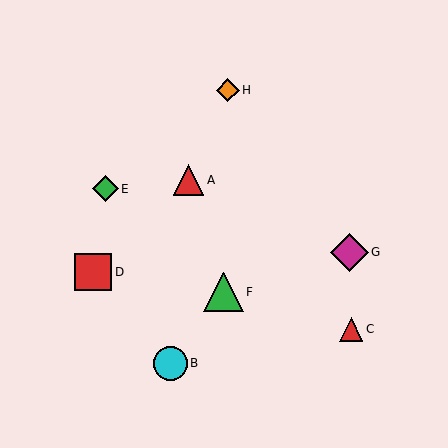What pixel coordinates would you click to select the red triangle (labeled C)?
Click at (351, 329) to select the red triangle C.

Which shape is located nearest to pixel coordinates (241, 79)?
The orange diamond (labeled H) at (228, 90) is nearest to that location.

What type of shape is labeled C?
Shape C is a red triangle.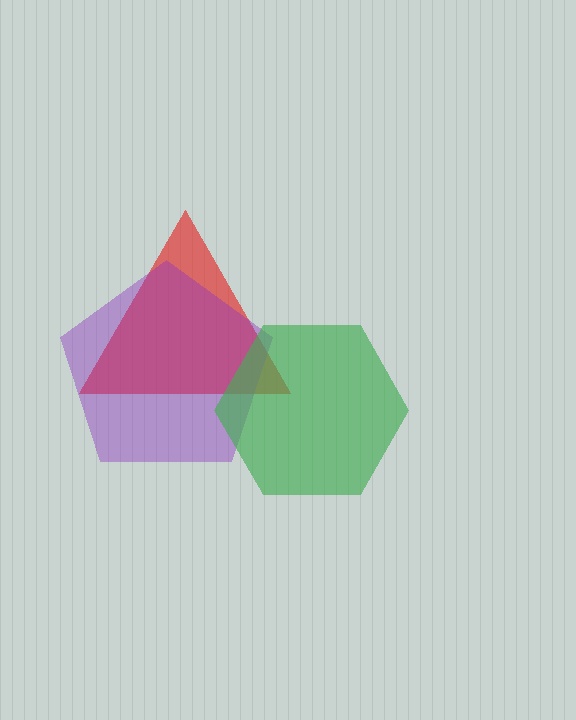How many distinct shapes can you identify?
There are 3 distinct shapes: a red triangle, a purple pentagon, a green hexagon.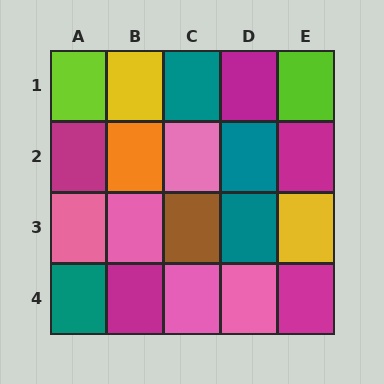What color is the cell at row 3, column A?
Pink.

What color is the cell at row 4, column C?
Pink.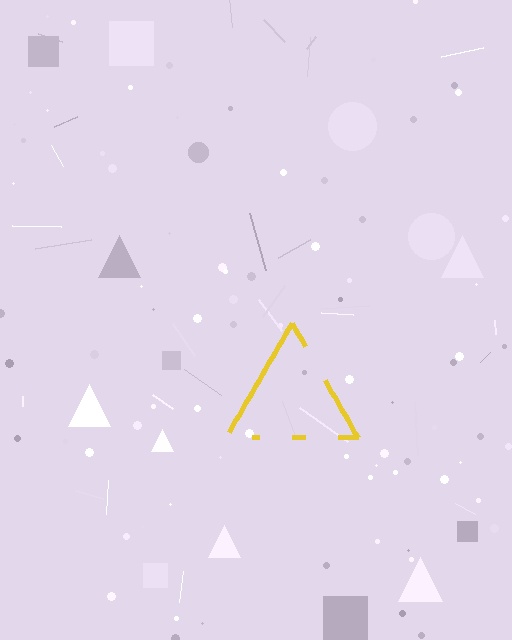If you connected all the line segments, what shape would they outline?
They would outline a triangle.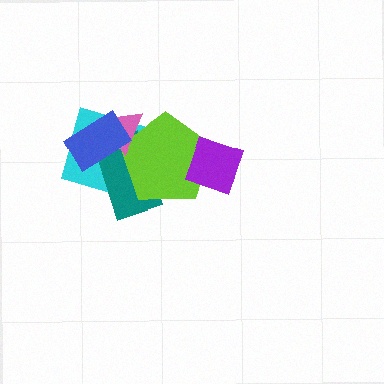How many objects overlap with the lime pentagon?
4 objects overlap with the lime pentagon.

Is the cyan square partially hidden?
Yes, it is partially covered by another shape.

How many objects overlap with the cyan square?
4 objects overlap with the cyan square.